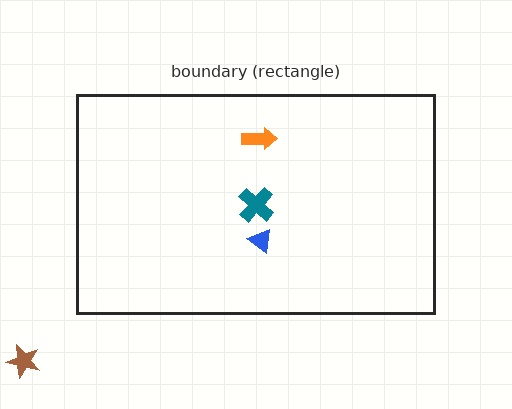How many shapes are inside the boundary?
3 inside, 1 outside.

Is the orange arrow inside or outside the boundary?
Inside.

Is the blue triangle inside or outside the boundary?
Inside.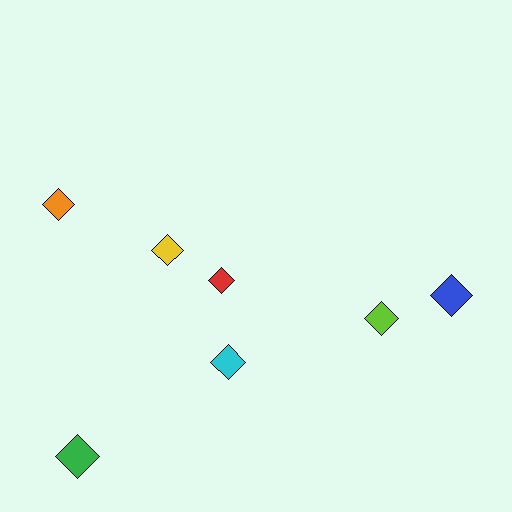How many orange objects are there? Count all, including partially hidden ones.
There is 1 orange object.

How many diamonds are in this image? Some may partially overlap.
There are 7 diamonds.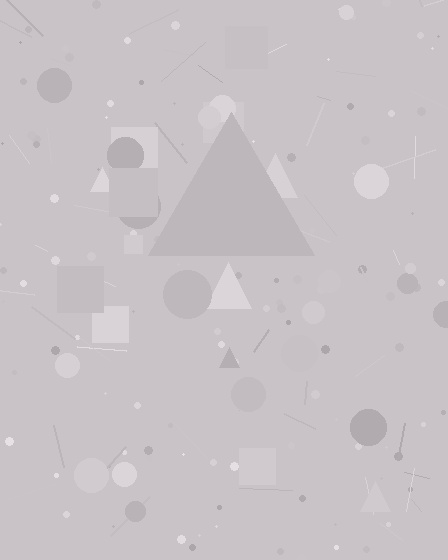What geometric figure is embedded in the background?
A triangle is embedded in the background.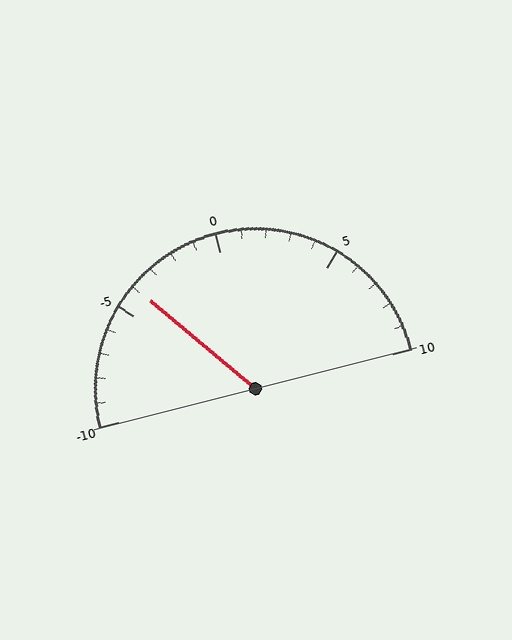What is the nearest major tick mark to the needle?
The nearest major tick mark is -5.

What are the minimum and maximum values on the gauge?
The gauge ranges from -10 to 10.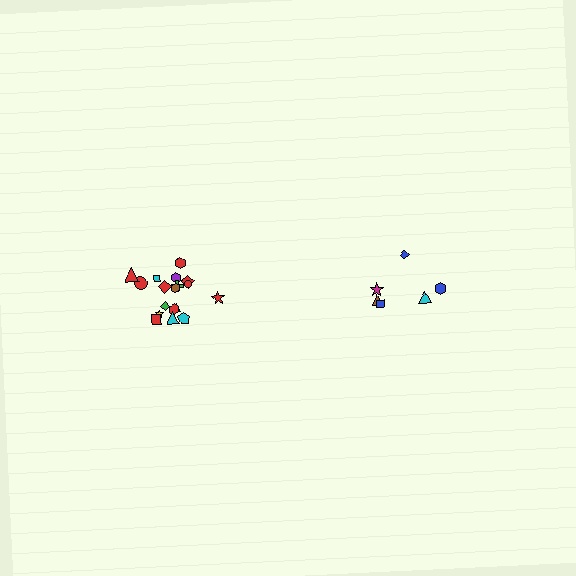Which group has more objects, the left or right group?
The left group.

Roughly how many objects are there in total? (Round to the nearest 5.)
Roughly 25 objects in total.